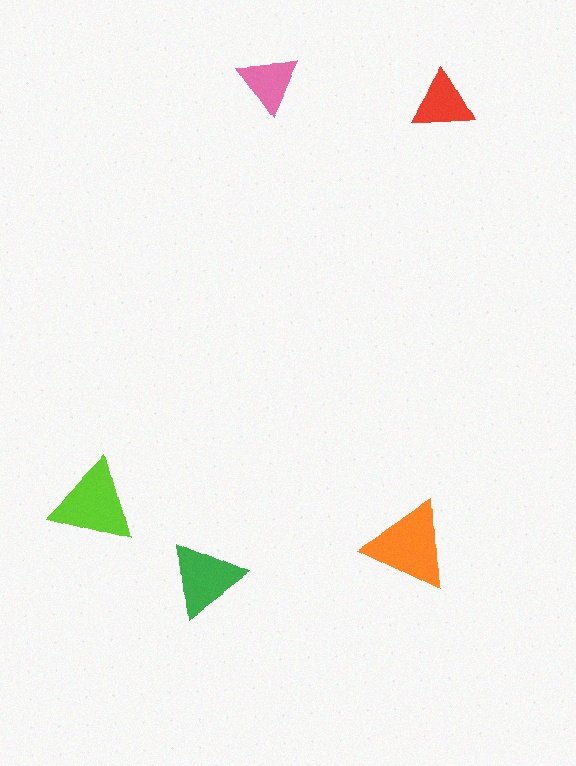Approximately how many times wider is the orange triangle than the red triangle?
About 1.5 times wider.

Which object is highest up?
The pink triangle is topmost.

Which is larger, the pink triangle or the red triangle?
The red one.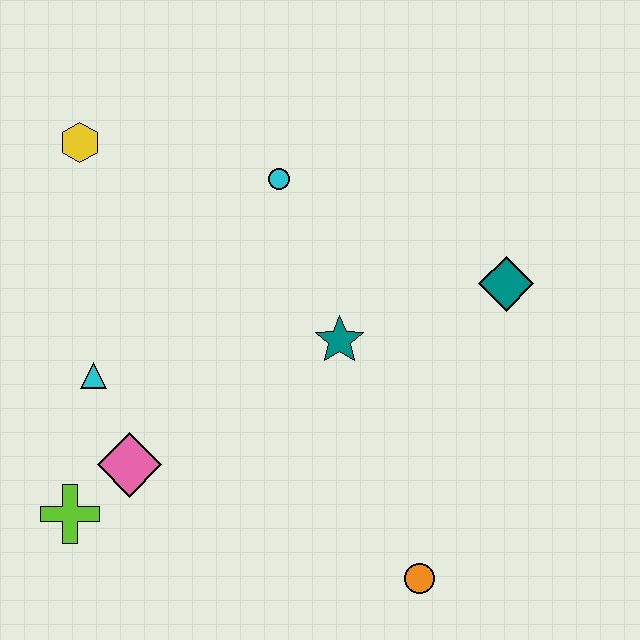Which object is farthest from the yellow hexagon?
The orange circle is farthest from the yellow hexagon.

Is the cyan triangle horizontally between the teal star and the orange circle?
No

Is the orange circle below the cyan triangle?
Yes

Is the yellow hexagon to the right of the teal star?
No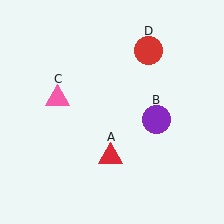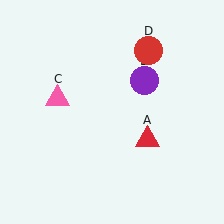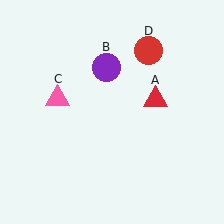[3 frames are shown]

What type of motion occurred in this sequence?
The red triangle (object A), purple circle (object B) rotated counterclockwise around the center of the scene.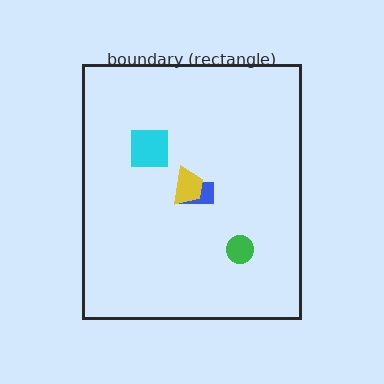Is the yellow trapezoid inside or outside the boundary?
Inside.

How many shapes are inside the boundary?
4 inside, 0 outside.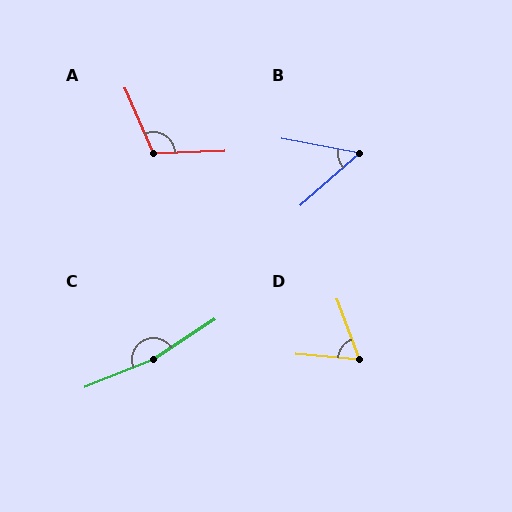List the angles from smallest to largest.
B (52°), D (65°), A (112°), C (169°).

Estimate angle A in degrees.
Approximately 112 degrees.